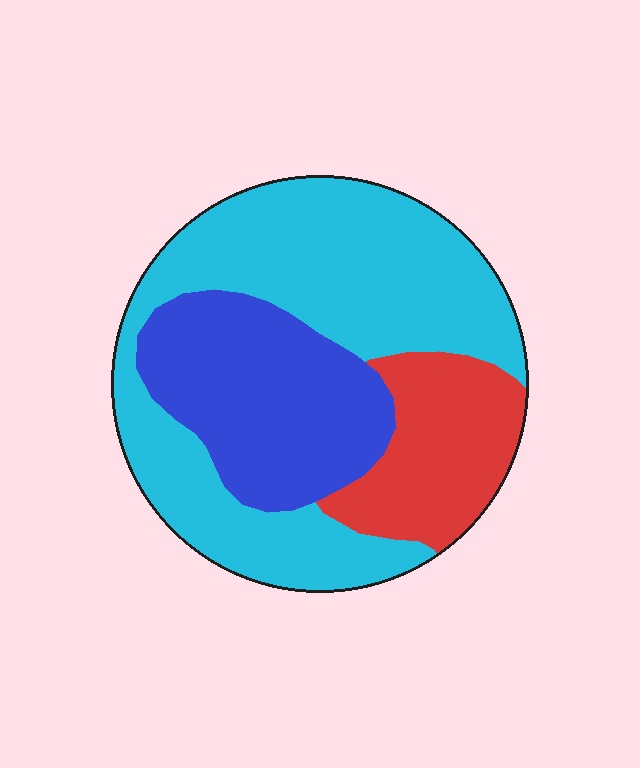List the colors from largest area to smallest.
From largest to smallest: cyan, blue, red.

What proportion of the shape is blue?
Blue takes up about one quarter (1/4) of the shape.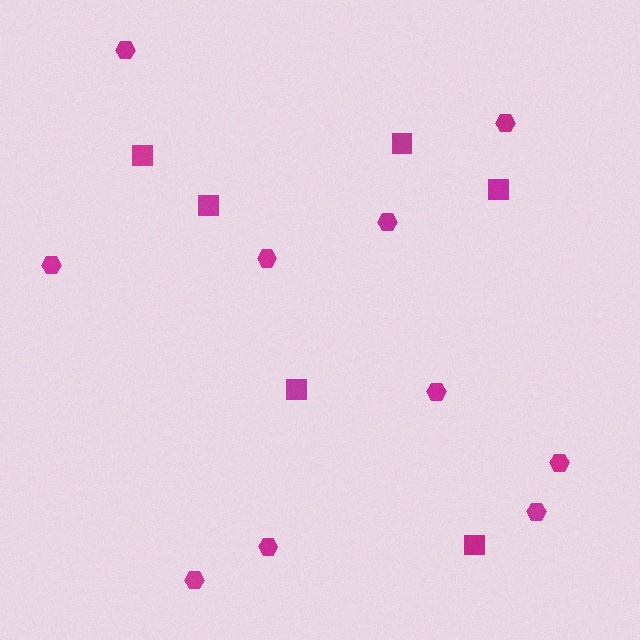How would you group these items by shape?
There are 2 groups: one group of hexagons (10) and one group of squares (6).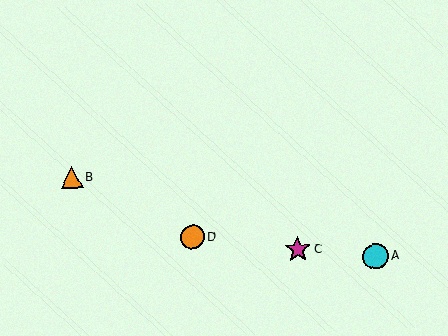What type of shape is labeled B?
Shape B is an orange triangle.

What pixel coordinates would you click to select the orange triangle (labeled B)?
Click at (72, 178) to select the orange triangle B.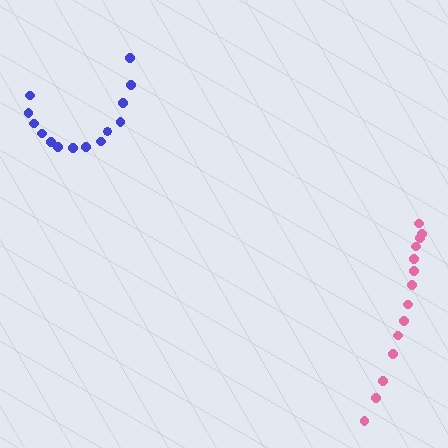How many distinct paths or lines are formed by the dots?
There are 2 distinct paths.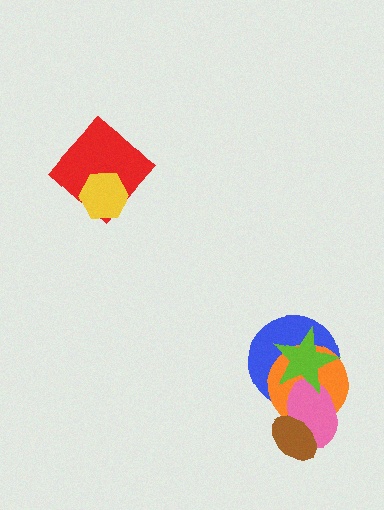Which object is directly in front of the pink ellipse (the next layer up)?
The lime star is directly in front of the pink ellipse.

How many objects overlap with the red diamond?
1 object overlaps with the red diamond.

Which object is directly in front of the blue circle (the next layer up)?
The orange circle is directly in front of the blue circle.